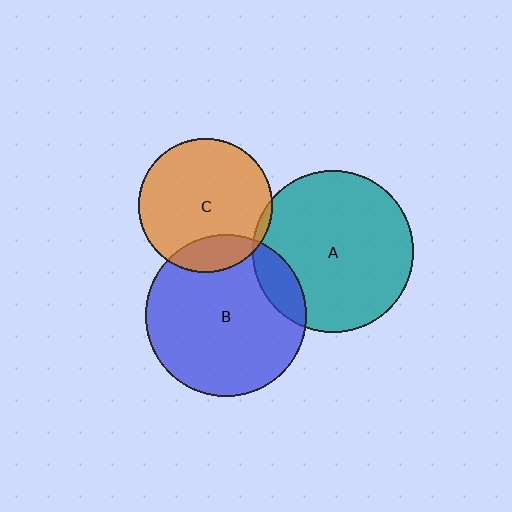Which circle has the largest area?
Circle B (blue).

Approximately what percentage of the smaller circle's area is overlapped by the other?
Approximately 15%.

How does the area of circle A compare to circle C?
Approximately 1.5 times.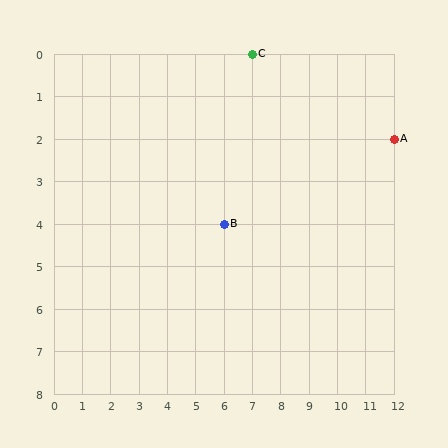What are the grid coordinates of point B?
Point B is at grid coordinates (6, 4).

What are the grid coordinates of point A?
Point A is at grid coordinates (12, 2).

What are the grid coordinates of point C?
Point C is at grid coordinates (7, 0).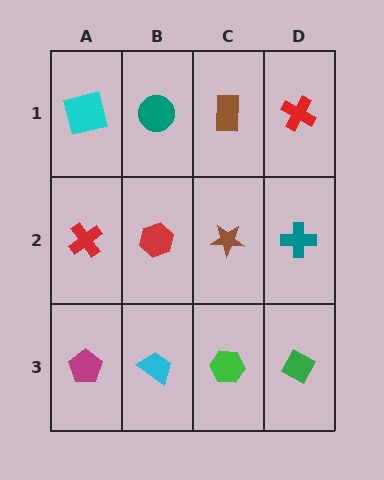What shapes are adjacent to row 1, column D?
A teal cross (row 2, column D), a brown rectangle (row 1, column C).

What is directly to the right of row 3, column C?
A green diamond.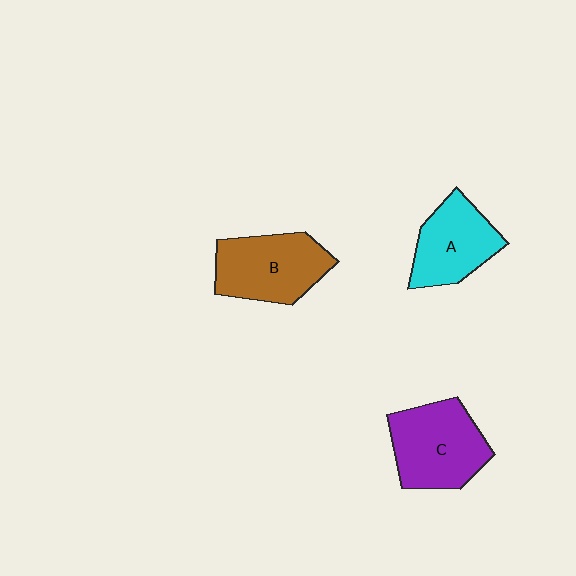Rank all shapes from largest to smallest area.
From largest to smallest: C (purple), B (brown), A (cyan).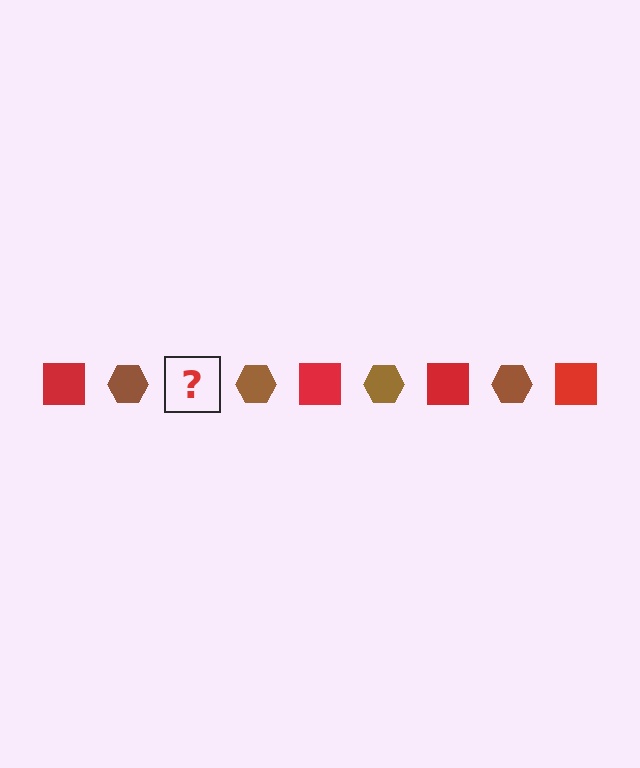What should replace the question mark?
The question mark should be replaced with a red square.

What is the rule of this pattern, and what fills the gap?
The rule is that the pattern alternates between red square and brown hexagon. The gap should be filled with a red square.